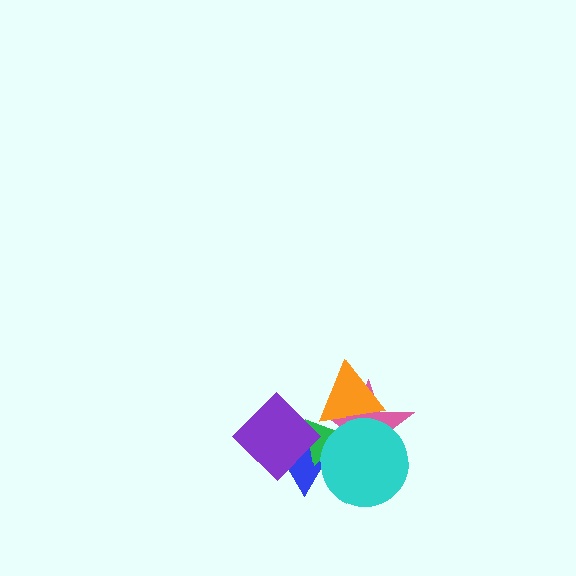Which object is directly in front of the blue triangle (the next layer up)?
The green triangle is directly in front of the blue triangle.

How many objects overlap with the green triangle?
5 objects overlap with the green triangle.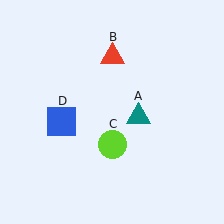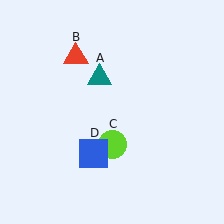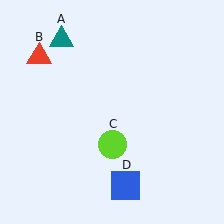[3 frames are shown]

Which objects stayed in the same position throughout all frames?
Lime circle (object C) remained stationary.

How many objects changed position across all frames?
3 objects changed position: teal triangle (object A), red triangle (object B), blue square (object D).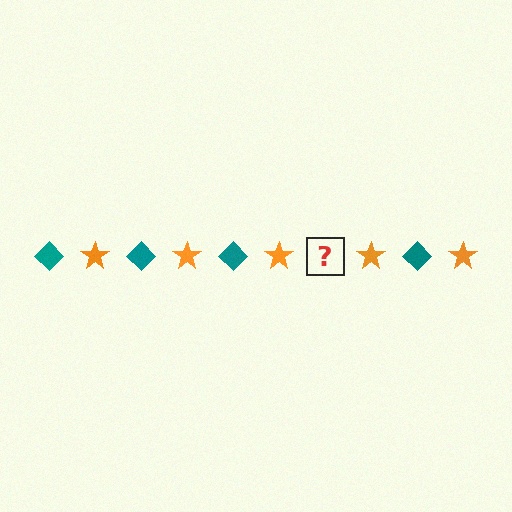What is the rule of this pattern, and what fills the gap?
The rule is that the pattern alternates between teal diamond and orange star. The gap should be filled with a teal diamond.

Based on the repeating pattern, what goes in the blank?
The blank should be a teal diamond.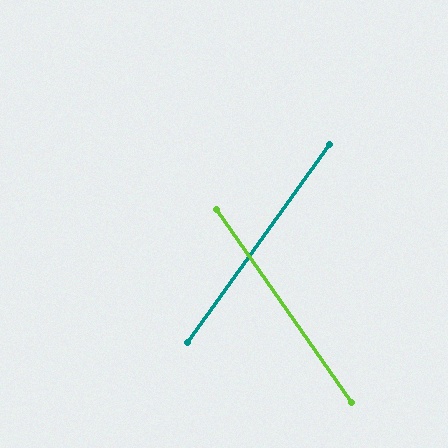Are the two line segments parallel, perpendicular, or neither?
Neither parallel nor perpendicular — they differ by about 71°.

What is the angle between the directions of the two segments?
Approximately 71 degrees.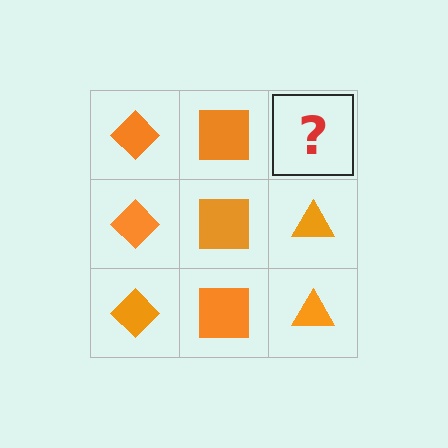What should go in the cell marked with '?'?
The missing cell should contain an orange triangle.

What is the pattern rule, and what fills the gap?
The rule is that each column has a consistent shape. The gap should be filled with an orange triangle.